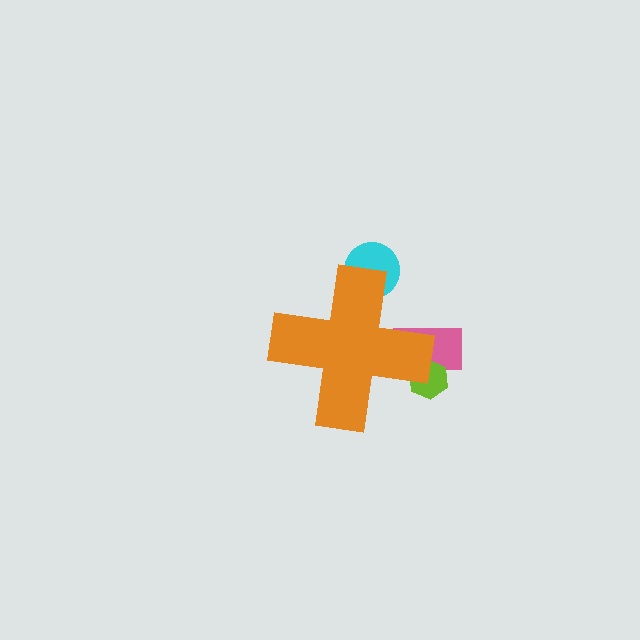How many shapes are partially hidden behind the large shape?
3 shapes are partially hidden.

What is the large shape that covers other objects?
An orange cross.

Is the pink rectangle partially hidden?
Yes, the pink rectangle is partially hidden behind the orange cross.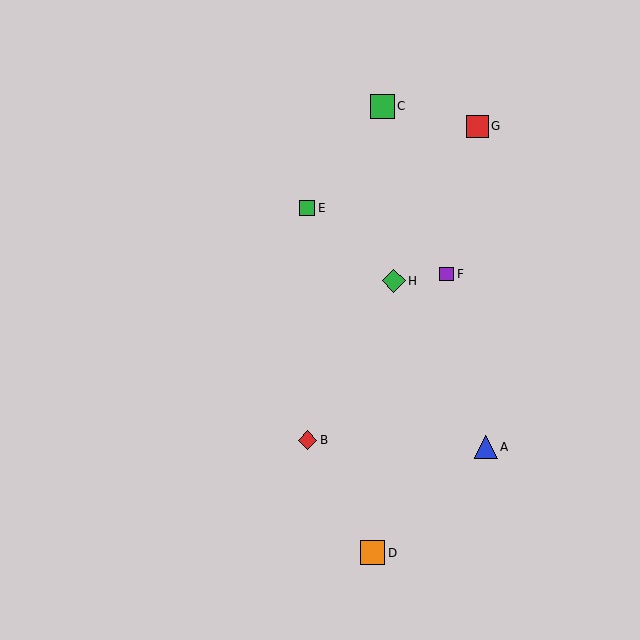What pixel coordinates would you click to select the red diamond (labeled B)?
Click at (308, 440) to select the red diamond B.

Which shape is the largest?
The orange square (labeled D) is the largest.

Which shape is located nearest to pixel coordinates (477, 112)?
The red square (labeled G) at (477, 126) is nearest to that location.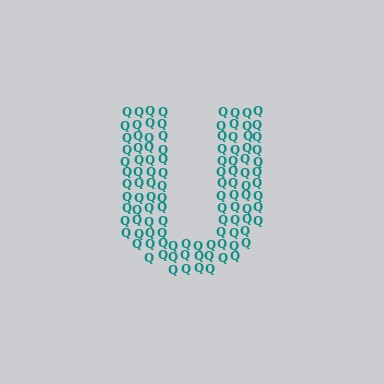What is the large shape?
The large shape is the letter U.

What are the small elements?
The small elements are letter Q's.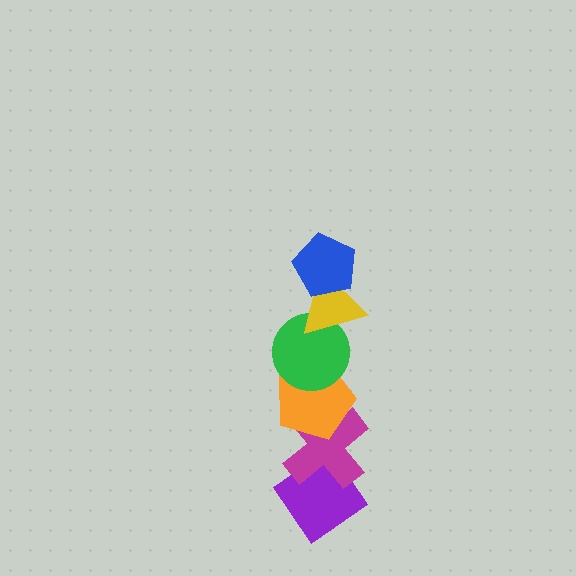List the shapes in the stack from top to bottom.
From top to bottom: the blue pentagon, the yellow triangle, the green circle, the orange pentagon, the magenta cross, the purple diamond.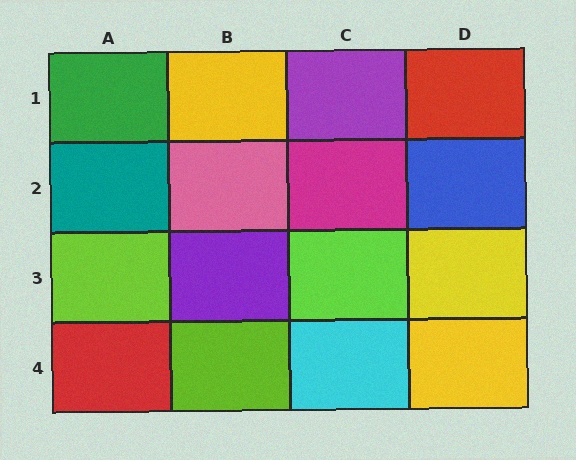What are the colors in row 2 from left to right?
Teal, pink, magenta, blue.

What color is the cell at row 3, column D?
Yellow.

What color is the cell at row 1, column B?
Yellow.